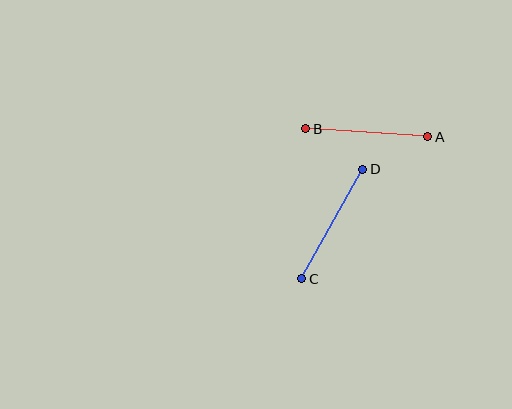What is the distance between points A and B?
The distance is approximately 122 pixels.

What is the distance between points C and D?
The distance is approximately 125 pixels.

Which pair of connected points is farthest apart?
Points C and D are farthest apart.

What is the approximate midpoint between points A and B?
The midpoint is at approximately (367, 133) pixels.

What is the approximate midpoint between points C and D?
The midpoint is at approximately (332, 224) pixels.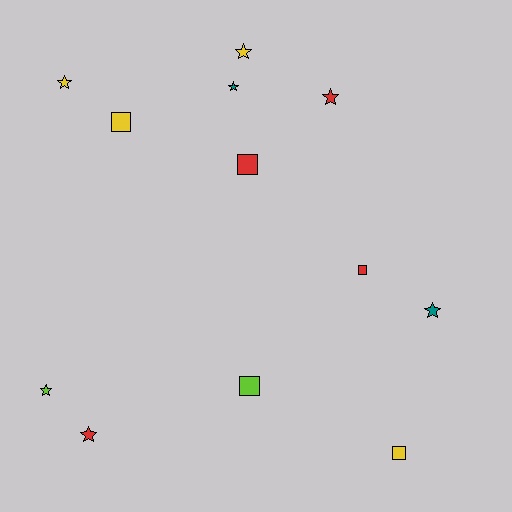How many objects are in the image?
There are 12 objects.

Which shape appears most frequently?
Star, with 7 objects.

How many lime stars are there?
There is 1 lime star.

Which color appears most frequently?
Yellow, with 4 objects.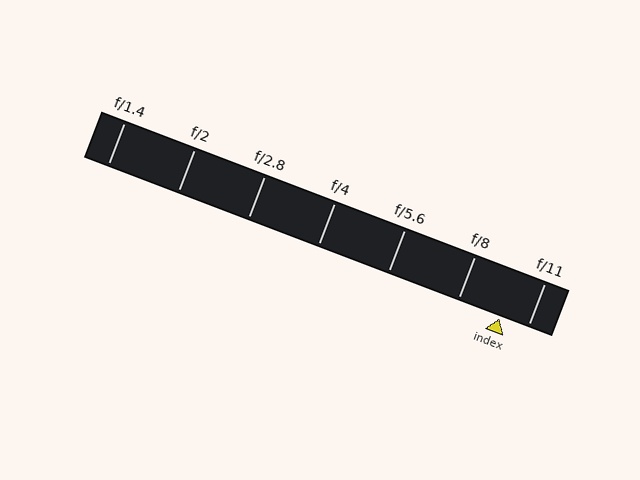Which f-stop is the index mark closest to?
The index mark is closest to f/11.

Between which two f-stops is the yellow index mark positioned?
The index mark is between f/8 and f/11.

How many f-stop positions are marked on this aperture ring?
There are 7 f-stop positions marked.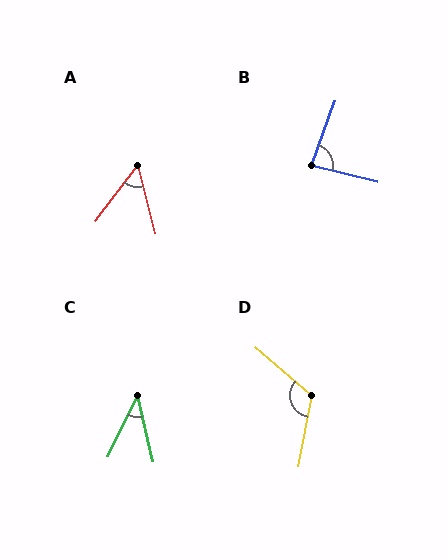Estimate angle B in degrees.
Approximately 84 degrees.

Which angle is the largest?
D, at approximately 120 degrees.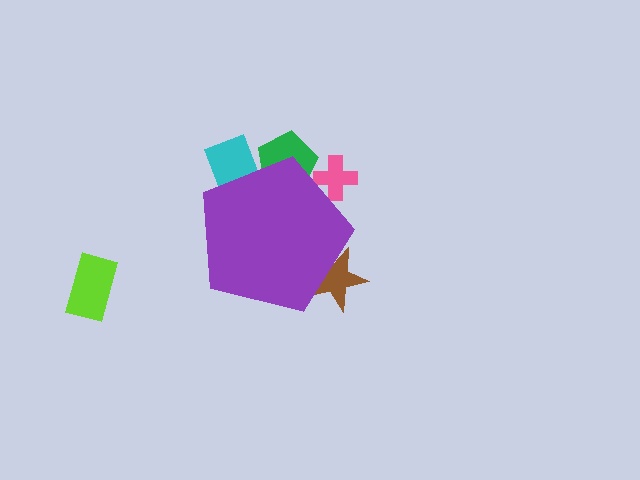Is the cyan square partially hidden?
Yes, the cyan square is partially hidden behind the purple pentagon.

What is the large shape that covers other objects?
A purple pentagon.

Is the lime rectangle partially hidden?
No, the lime rectangle is fully visible.